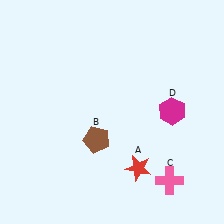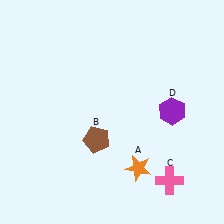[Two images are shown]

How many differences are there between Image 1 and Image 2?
There are 2 differences between the two images.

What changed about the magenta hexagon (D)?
In Image 1, D is magenta. In Image 2, it changed to purple.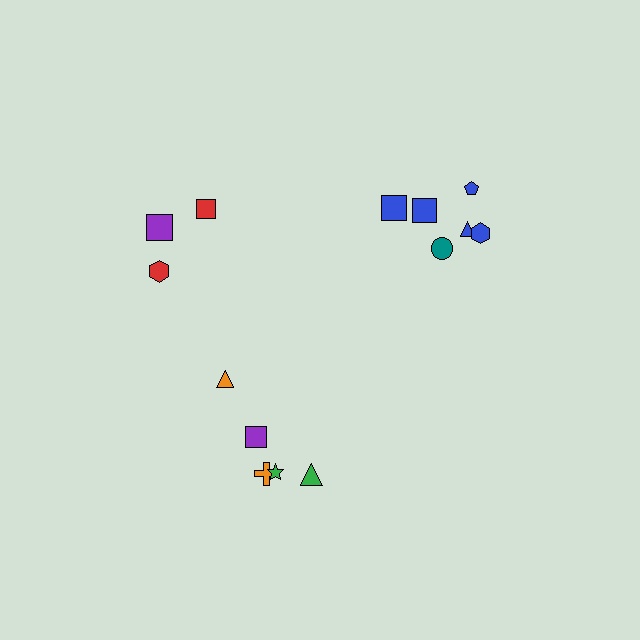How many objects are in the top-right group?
There are 6 objects.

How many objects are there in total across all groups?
There are 14 objects.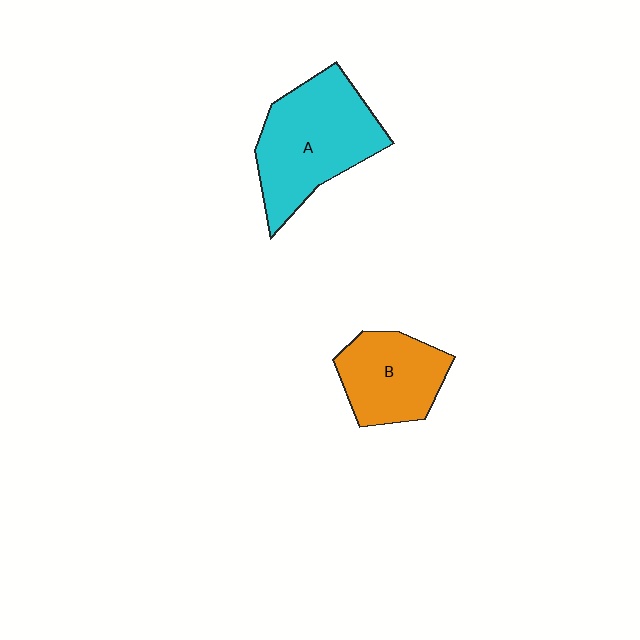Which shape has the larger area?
Shape A (cyan).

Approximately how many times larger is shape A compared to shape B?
Approximately 1.5 times.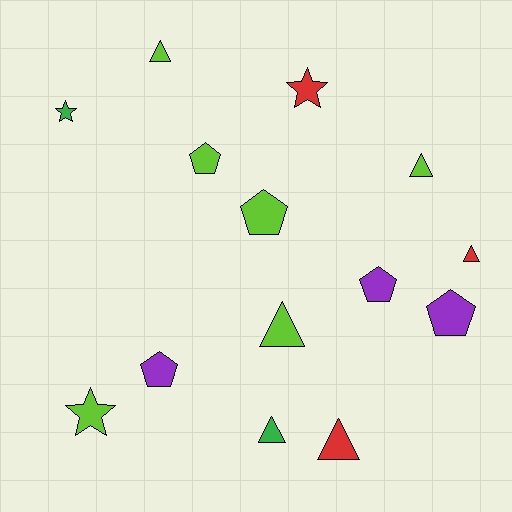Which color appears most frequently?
Lime, with 6 objects.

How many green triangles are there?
There is 1 green triangle.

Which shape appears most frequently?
Triangle, with 6 objects.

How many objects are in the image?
There are 14 objects.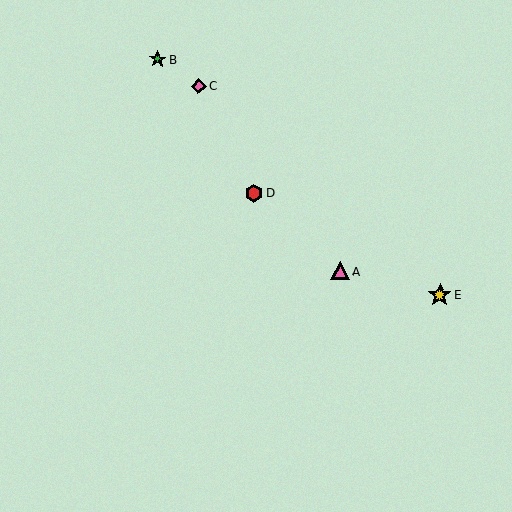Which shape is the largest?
The yellow star (labeled E) is the largest.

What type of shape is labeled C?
Shape C is a pink diamond.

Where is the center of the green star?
The center of the green star is at (158, 59).